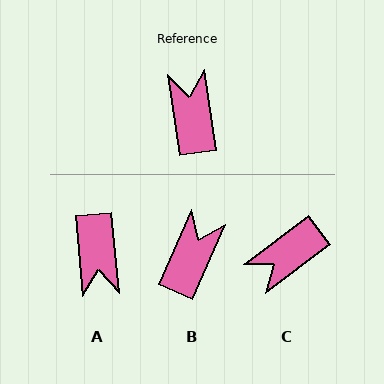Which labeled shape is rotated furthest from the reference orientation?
A, about 177 degrees away.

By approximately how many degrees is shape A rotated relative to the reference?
Approximately 177 degrees counter-clockwise.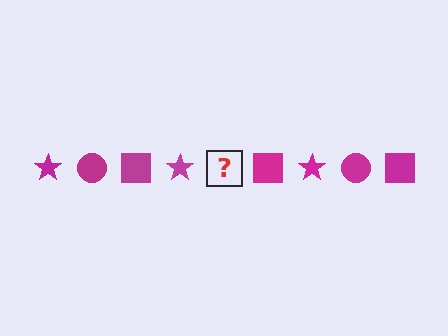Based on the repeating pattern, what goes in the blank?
The blank should be a magenta circle.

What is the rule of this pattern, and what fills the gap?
The rule is that the pattern cycles through star, circle, square shapes in magenta. The gap should be filled with a magenta circle.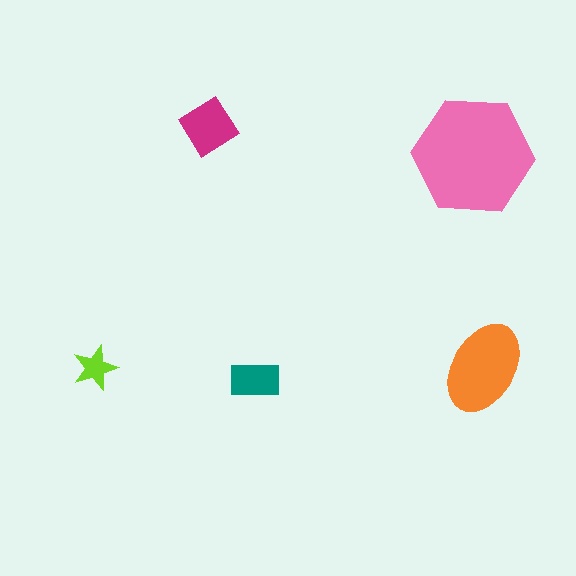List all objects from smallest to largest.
The lime star, the teal rectangle, the magenta diamond, the orange ellipse, the pink hexagon.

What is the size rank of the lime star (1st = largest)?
5th.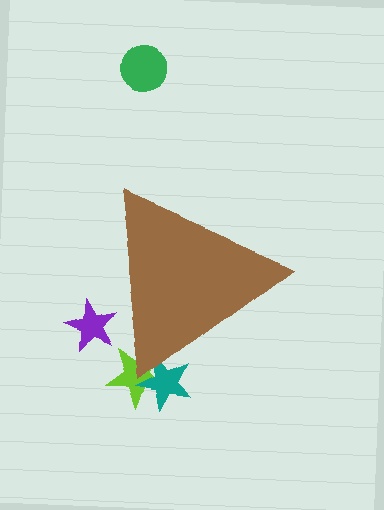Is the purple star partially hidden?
Yes, the purple star is partially hidden behind the brown triangle.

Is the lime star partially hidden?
Yes, the lime star is partially hidden behind the brown triangle.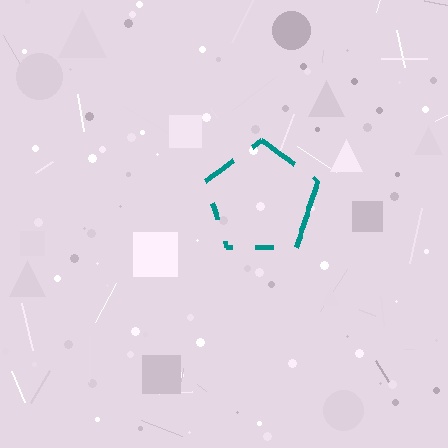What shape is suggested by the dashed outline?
The dashed outline suggests a pentagon.